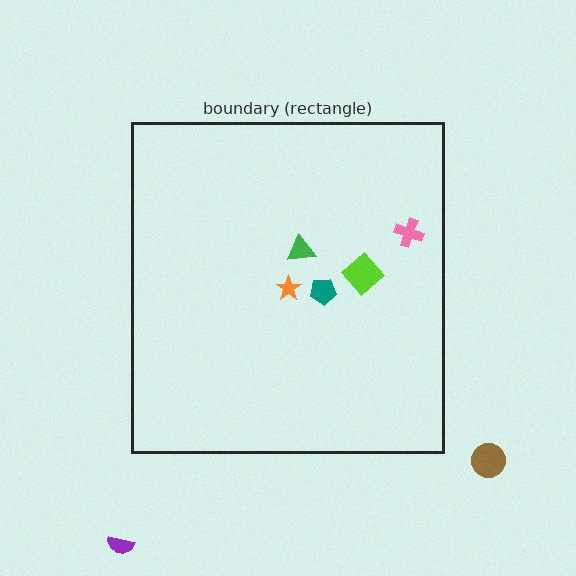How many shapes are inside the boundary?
5 inside, 2 outside.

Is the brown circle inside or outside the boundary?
Outside.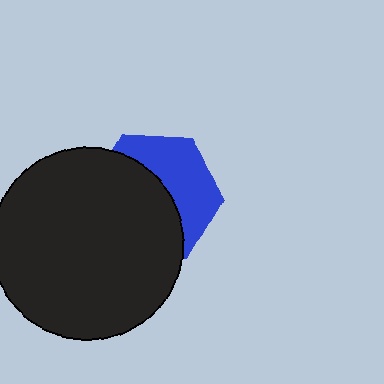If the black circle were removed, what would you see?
You would see the complete blue hexagon.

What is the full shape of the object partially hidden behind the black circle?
The partially hidden object is a blue hexagon.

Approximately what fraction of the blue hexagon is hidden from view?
Roughly 57% of the blue hexagon is hidden behind the black circle.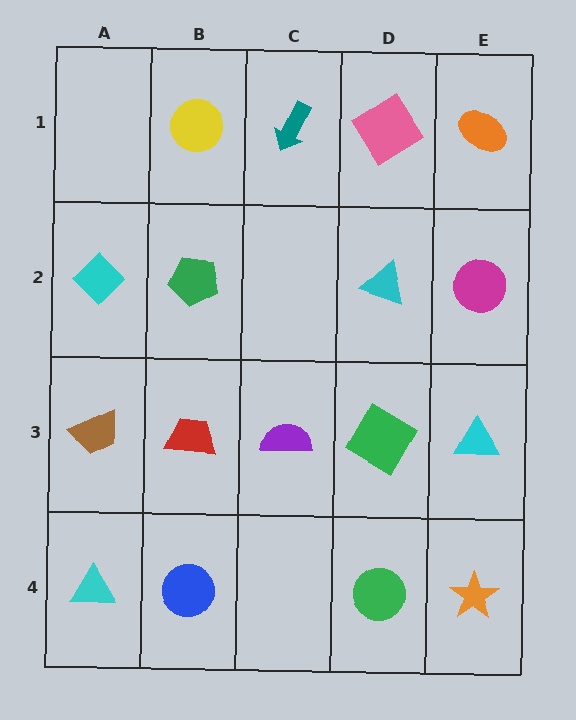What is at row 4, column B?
A blue circle.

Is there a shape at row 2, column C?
No, that cell is empty.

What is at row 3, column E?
A cyan triangle.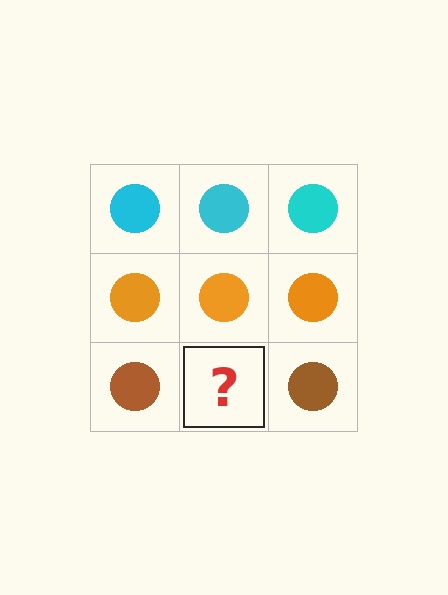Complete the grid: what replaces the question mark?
The question mark should be replaced with a brown circle.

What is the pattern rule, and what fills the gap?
The rule is that each row has a consistent color. The gap should be filled with a brown circle.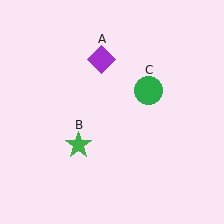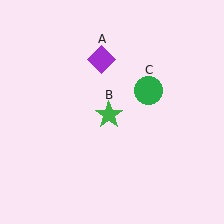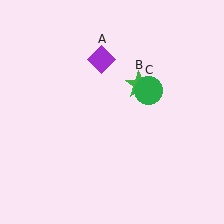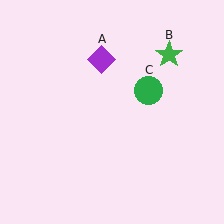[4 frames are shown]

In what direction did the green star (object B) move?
The green star (object B) moved up and to the right.